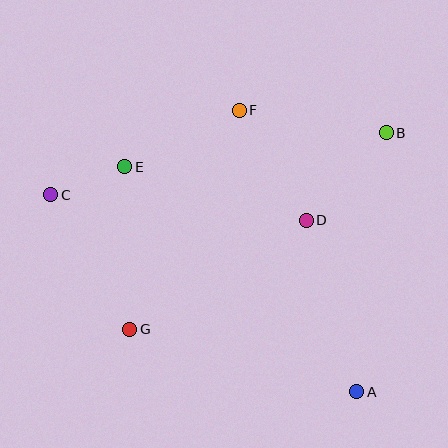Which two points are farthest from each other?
Points A and C are farthest from each other.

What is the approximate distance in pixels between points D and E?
The distance between D and E is approximately 189 pixels.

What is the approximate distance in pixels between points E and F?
The distance between E and F is approximately 128 pixels.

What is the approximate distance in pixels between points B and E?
The distance between B and E is approximately 264 pixels.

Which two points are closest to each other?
Points C and E are closest to each other.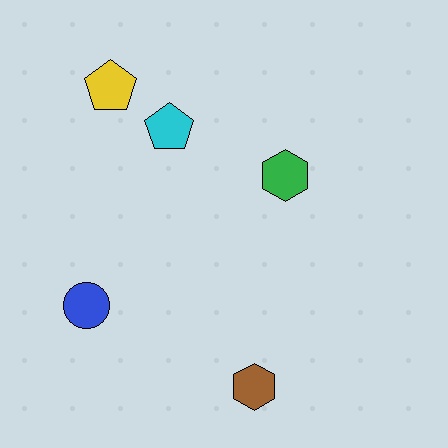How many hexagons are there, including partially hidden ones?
There are 2 hexagons.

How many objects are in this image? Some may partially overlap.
There are 5 objects.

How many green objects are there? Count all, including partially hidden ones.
There is 1 green object.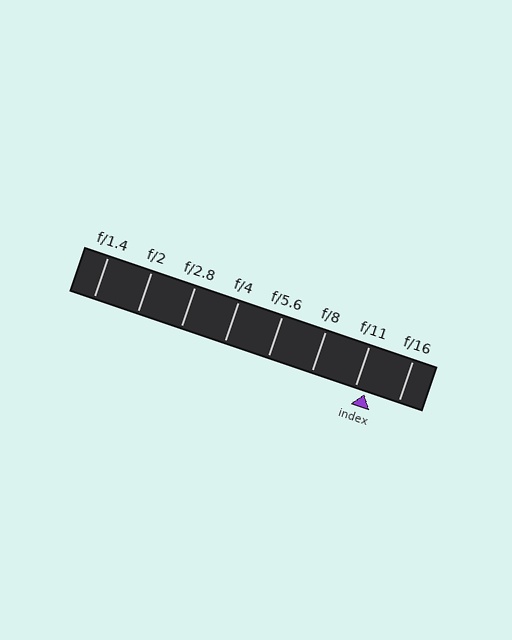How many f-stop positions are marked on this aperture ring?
There are 8 f-stop positions marked.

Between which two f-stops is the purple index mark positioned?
The index mark is between f/11 and f/16.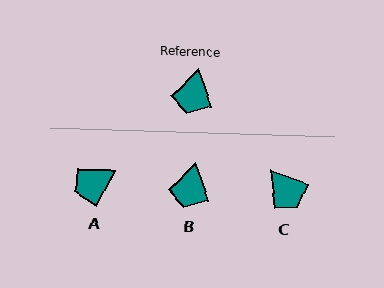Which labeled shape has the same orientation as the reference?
B.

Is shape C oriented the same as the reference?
No, it is off by about 51 degrees.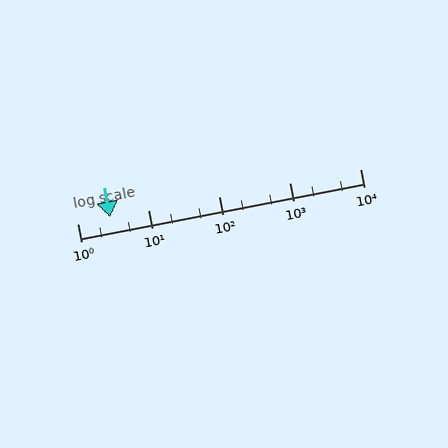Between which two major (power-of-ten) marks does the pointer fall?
The pointer is between 1 and 10.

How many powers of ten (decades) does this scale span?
The scale spans 4 decades, from 1 to 10000.